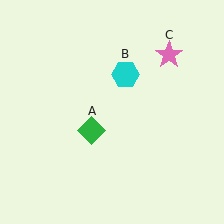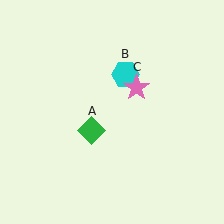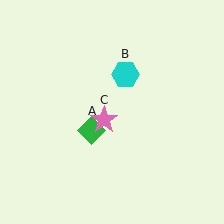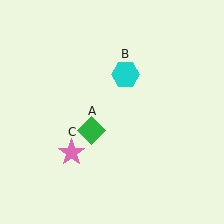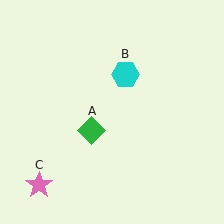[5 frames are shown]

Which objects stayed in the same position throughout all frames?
Green diamond (object A) and cyan hexagon (object B) remained stationary.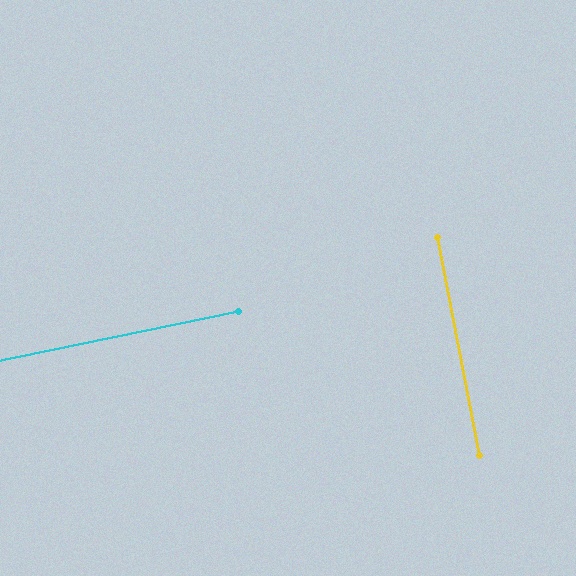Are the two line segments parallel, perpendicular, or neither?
Perpendicular — they meet at approximately 89°.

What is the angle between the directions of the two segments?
Approximately 89 degrees.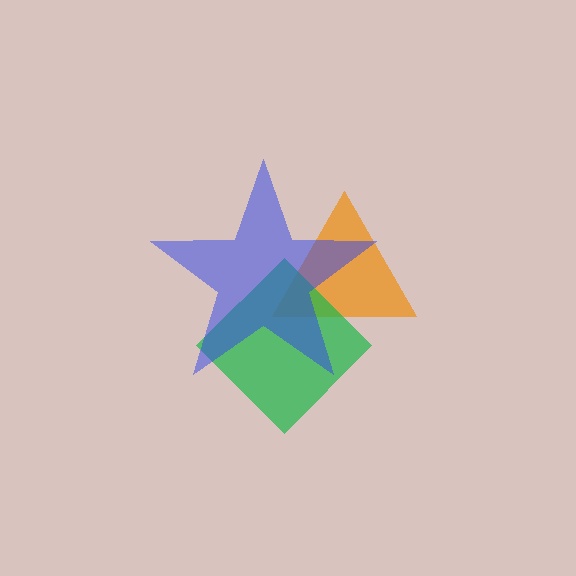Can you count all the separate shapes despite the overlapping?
Yes, there are 3 separate shapes.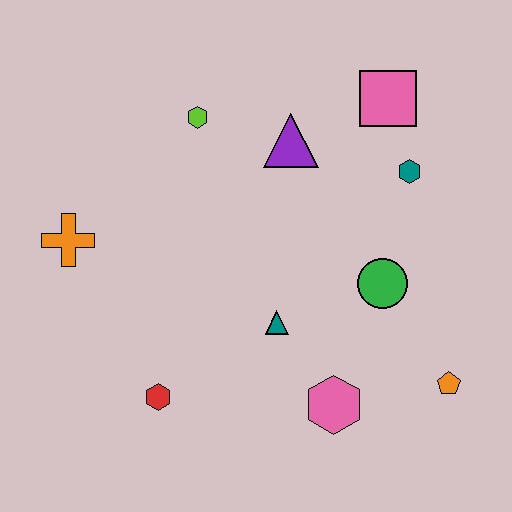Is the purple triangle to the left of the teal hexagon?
Yes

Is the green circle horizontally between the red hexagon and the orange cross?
No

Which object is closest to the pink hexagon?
The teal triangle is closest to the pink hexagon.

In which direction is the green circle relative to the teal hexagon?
The green circle is below the teal hexagon.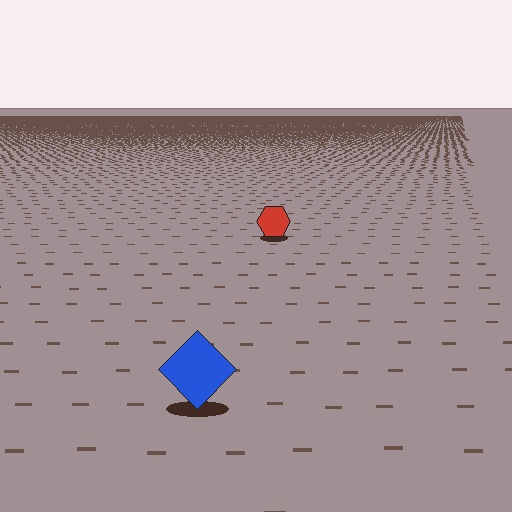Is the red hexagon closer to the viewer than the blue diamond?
No. The blue diamond is closer — you can tell from the texture gradient: the ground texture is coarser near it.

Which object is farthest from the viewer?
The red hexagon is farthest from the viewer. It appears smaller and the ground texture around it is denser.